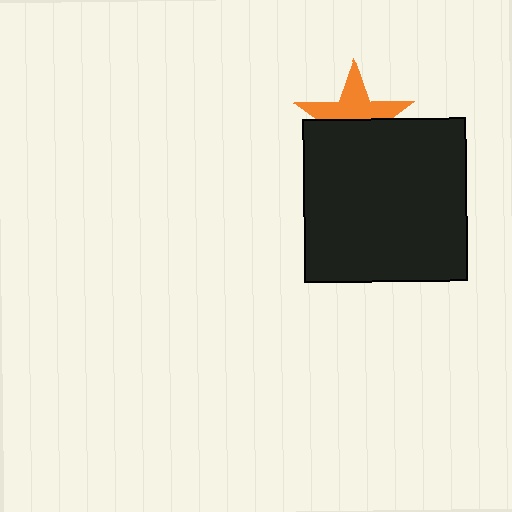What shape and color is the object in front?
The object in front is a black square.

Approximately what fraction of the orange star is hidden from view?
Roughly 52% of the orange star is hidden behind the black square.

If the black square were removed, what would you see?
You would see the complete orange star.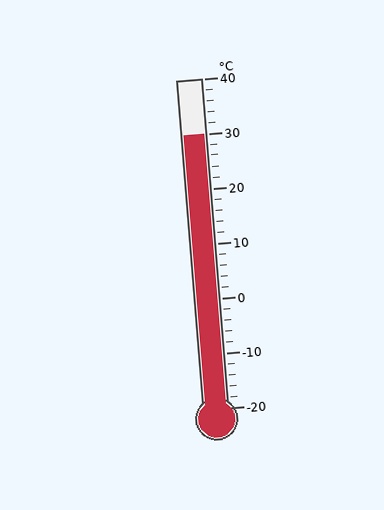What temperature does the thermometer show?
The thermometer shows approximately 30°C.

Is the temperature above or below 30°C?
The temperature is at 30°C.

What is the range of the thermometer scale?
The thermometer scale ranges from -20°C to 40°C.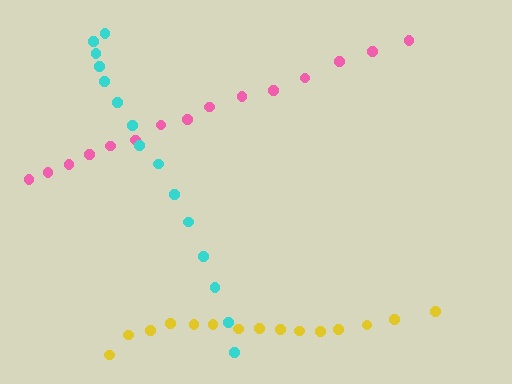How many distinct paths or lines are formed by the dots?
There are 3 distinct paths.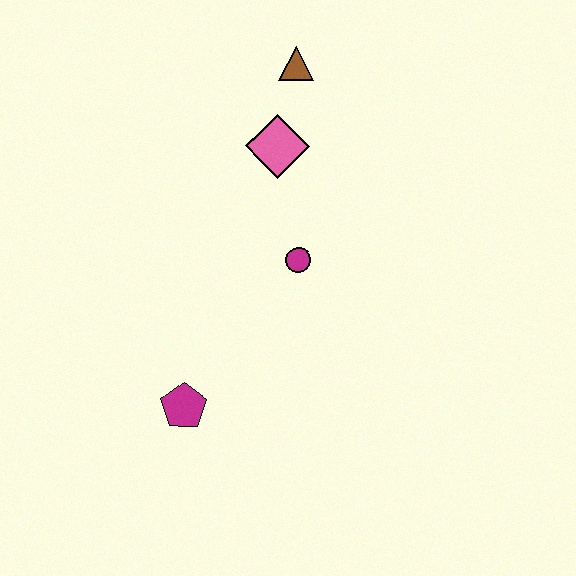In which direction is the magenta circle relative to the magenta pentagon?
The magenta circle is above the magenta pentagon.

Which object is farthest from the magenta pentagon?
The brown triangle is farthest from the magenta pentagon.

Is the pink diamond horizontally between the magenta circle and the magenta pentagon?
Yes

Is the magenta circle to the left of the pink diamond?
No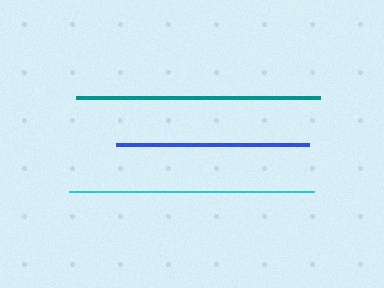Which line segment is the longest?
The cyan line is the longest at approximately 244 pixels.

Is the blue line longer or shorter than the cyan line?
The cyan line is longer than the blue line.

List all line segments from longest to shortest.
From longest to shortest: cyan, teal, blue.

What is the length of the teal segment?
The teal segment is approximately 244 pixels long.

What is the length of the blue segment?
The blue segment is approximately 193 pixels long.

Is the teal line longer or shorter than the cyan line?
The cyan line is longer than the teal line.